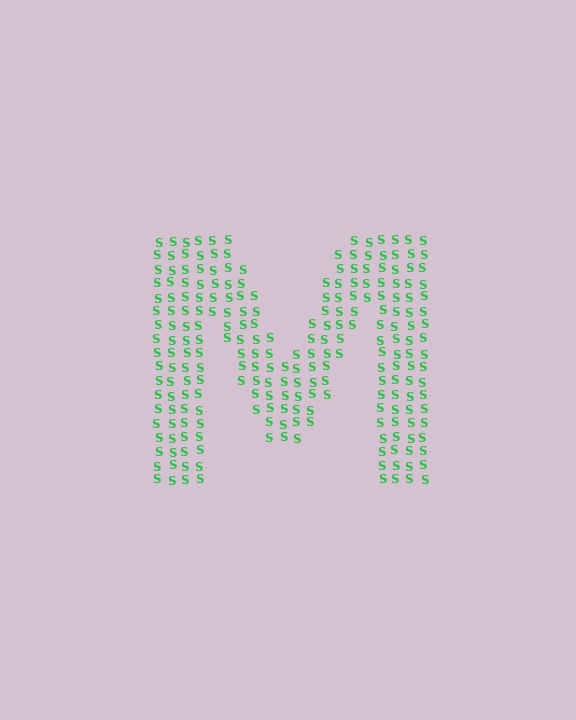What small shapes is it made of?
It is made of small letter S's.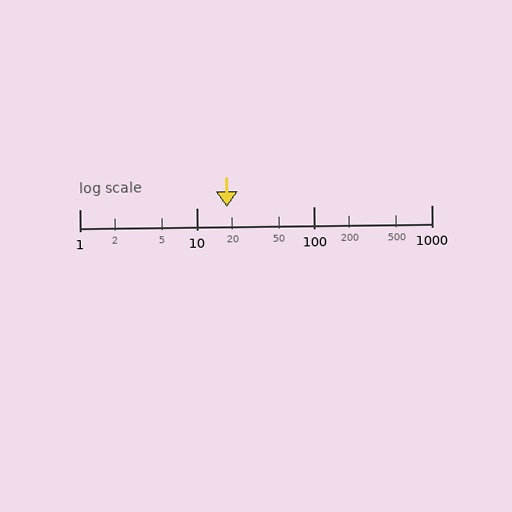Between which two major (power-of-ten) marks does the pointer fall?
The pointer is between 10 and 100.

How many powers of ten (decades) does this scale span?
The scale spans 3 decades, from 1 to 1000.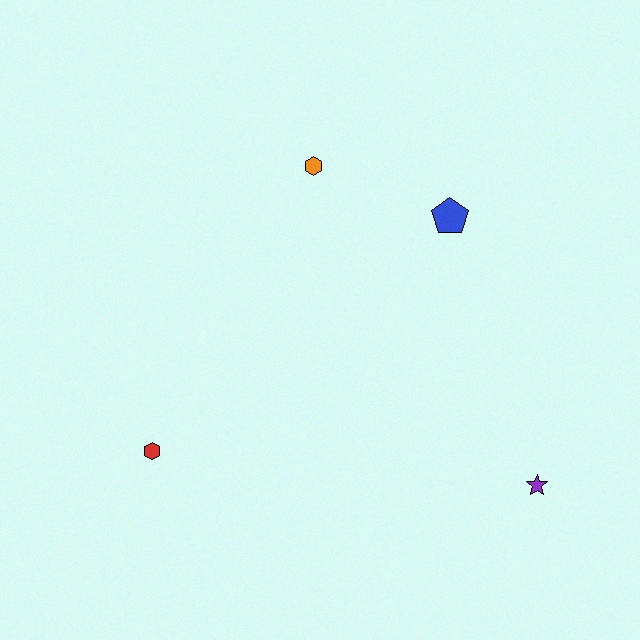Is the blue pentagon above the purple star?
Yes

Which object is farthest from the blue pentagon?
The red hexagon is farthest from the blue pentagon.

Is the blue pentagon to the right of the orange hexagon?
Yes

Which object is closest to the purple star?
The blue pentagon is closest to the purple star.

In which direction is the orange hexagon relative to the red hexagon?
The orange hexagon is above the red hexagon.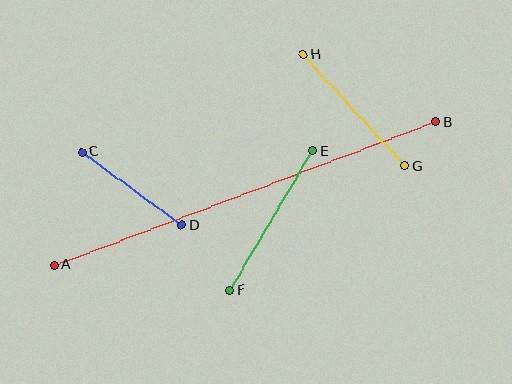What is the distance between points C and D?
The distance is approximately 124 pixels.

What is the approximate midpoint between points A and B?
The midpoint is at approximately (245, 193) pixels.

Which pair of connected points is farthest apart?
Points A and B are farthest apart.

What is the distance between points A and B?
The distance is approximately 407 pixels.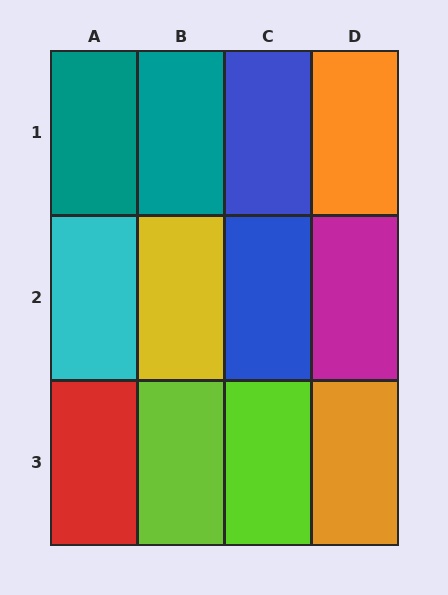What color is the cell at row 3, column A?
Red.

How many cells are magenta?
1 cell is magenta.